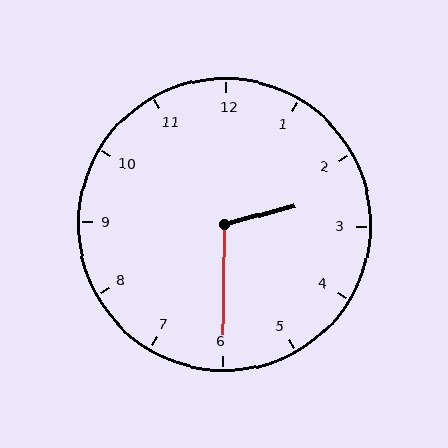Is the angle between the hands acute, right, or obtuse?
It is obtuse.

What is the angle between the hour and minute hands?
Approximately 105 degrees.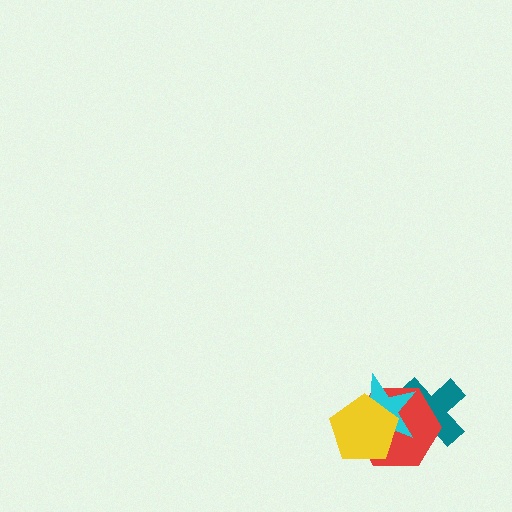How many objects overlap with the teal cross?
2 objects overlap with the teal cross.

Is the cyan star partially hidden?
Yes, it is partially covered by another shape.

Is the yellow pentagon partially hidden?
No, no other shape covers it.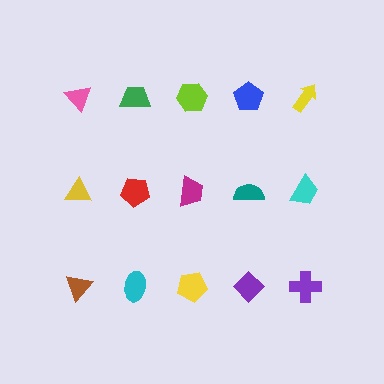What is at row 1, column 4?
A blue pentagon.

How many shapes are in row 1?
5 shapes.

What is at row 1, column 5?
A yellow arrow.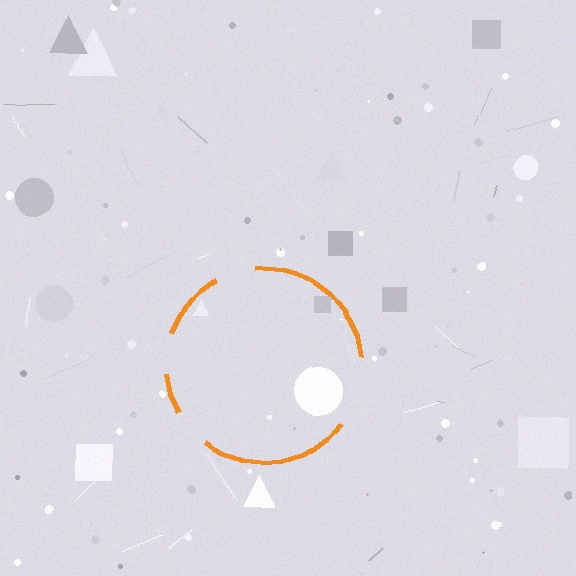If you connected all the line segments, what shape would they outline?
They would outline a circle.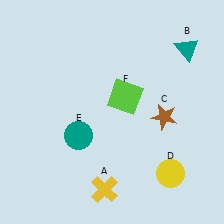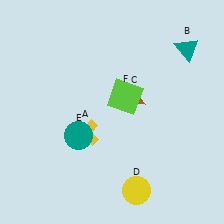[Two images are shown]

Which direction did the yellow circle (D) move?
The yellow circle (D) moved left.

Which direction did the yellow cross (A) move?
The yellow cross (A) moved up.